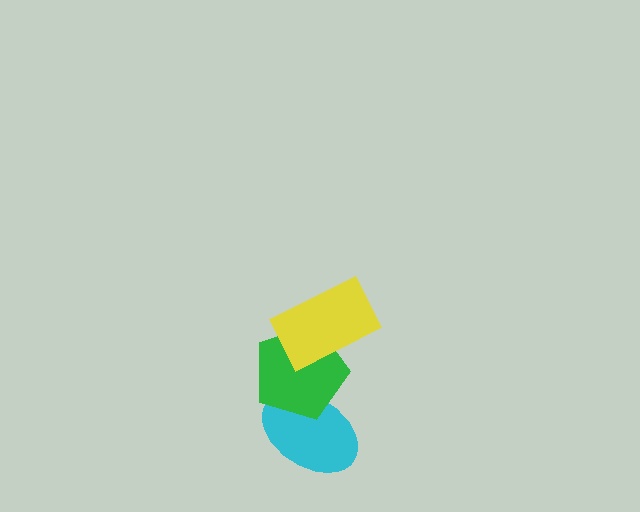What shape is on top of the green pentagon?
The yellow rectangle is on top of the green pentagon.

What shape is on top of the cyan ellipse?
The green pentagon is on top of the cyan ellipse.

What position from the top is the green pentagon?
The green pentagon is 2nd from the top.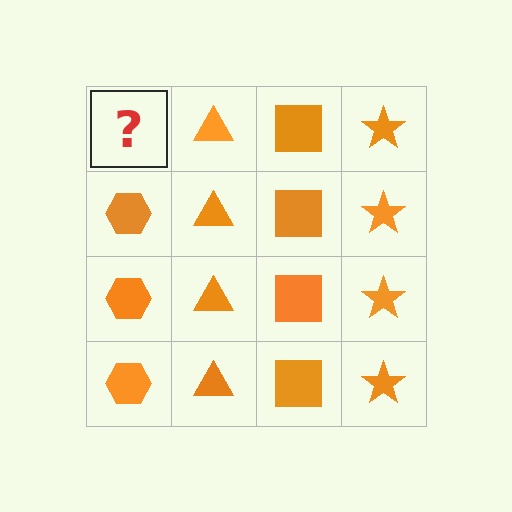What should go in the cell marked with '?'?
The missing cell should contain an orange hexagon.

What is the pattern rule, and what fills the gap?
The rule is that each column has a consistent shape. The gap should be filled with an orange hexagon.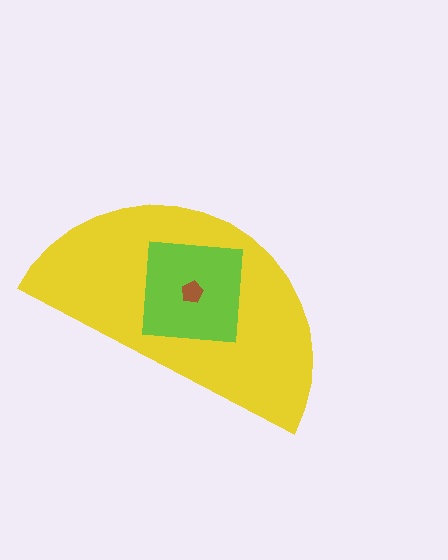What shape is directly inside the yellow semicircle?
The lime square.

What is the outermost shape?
The yellow semicircle.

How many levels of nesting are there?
3.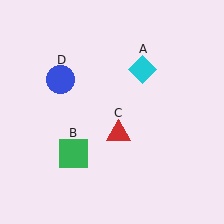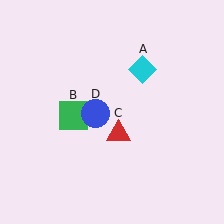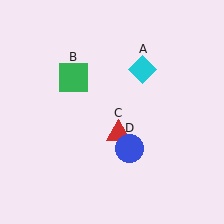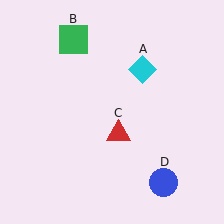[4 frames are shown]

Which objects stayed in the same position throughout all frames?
Cyan diamond (object A) and red triangle (object C) remained stationary.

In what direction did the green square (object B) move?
The green square (object B) moved up.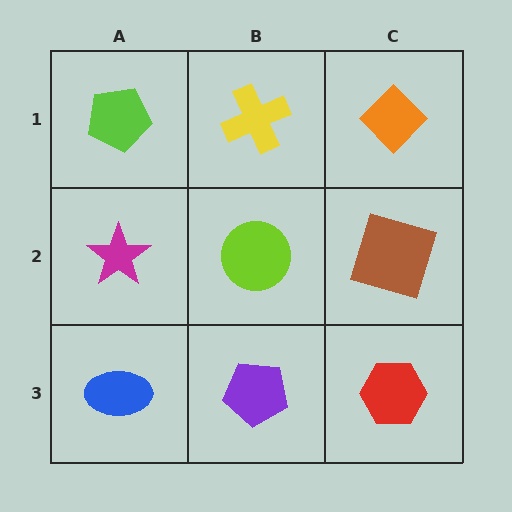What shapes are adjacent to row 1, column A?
A magenta star (row 2, column A), a yellow cross (row 1, column B).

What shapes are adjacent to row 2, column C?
An orange diamond (row 1, column C), a red hexagon (row 3, column C), a lime circle (row 2, column B).